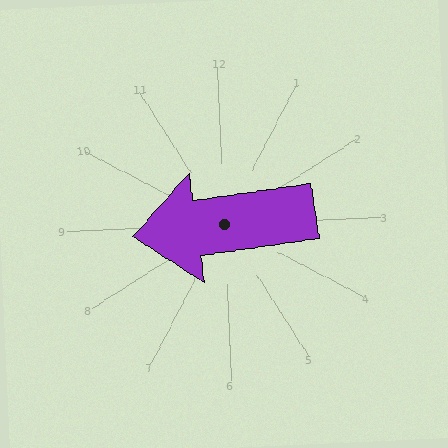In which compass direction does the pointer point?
West.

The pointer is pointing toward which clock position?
Roughly 9 o'clock.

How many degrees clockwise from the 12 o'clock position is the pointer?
Approximately 264 degrees.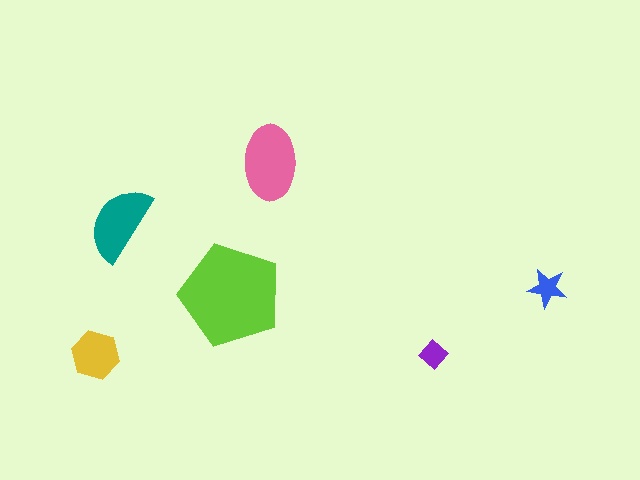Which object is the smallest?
The purple diamond.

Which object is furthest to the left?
The yellow hexagon is leftmost.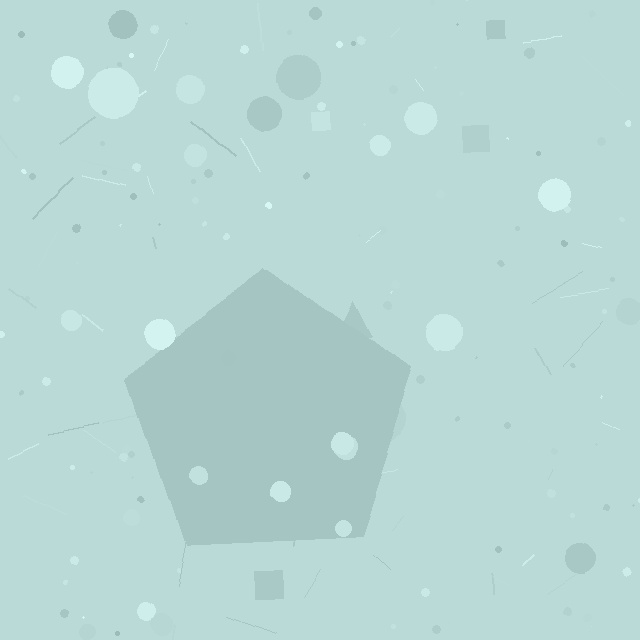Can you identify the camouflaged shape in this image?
The camouflaged shape is a pentagon.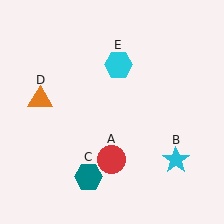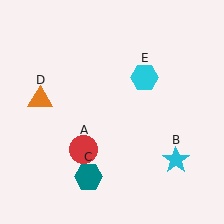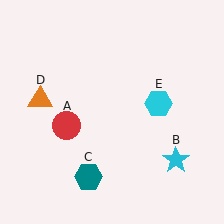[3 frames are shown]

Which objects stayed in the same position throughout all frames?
Cyan star (object B) and teal hexagon (object C) and orange triangle (object D) remained stationary.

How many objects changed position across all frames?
2 objects changed position: red circle (object A), cyan hexagon (object E).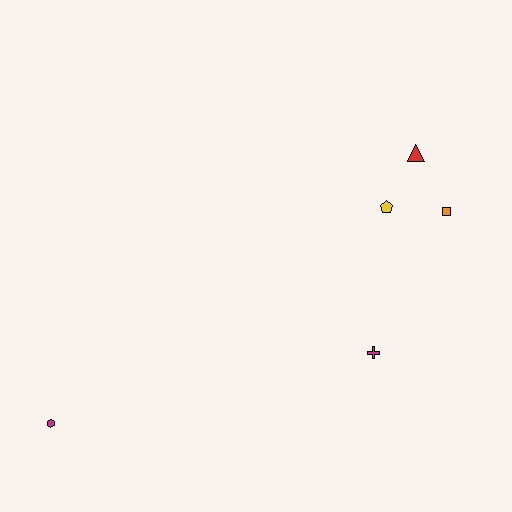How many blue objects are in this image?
There are no blue objects.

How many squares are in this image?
There is 1 square.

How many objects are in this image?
There are 5 objects.